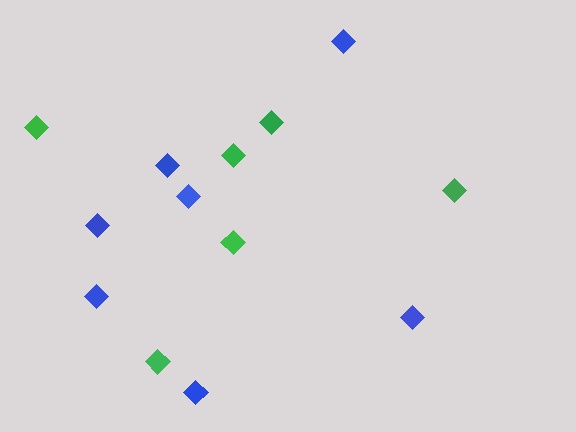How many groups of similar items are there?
There are 2 groups: one group of blue diamonds (7) and one group of green diamonds (6).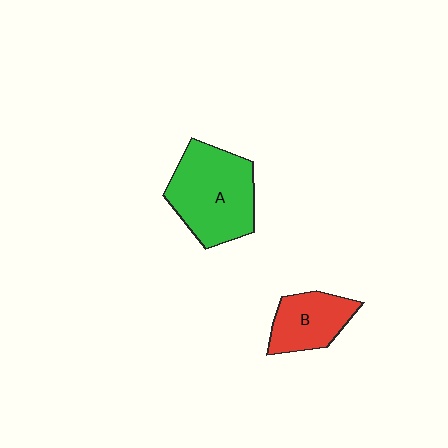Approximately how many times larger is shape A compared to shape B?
Approximately 1.7 times.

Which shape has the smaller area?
Shape B (red).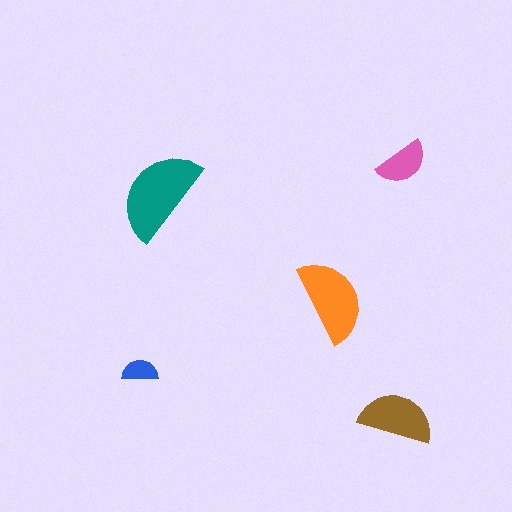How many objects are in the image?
There are 5 objects in the image.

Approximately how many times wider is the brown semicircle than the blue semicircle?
About 2 times wider.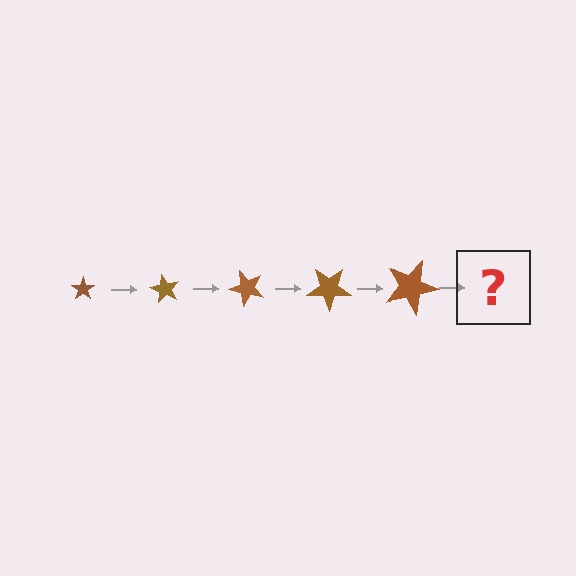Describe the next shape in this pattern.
It should be a star, larger than the previous one and rotated 300 degrees from the start.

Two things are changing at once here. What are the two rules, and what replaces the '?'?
The two rules are that the star grows larger each step and it rotates 60 degrees each step. The '?' should be a star, larger than the previous one and rotated 300 degrees from the start.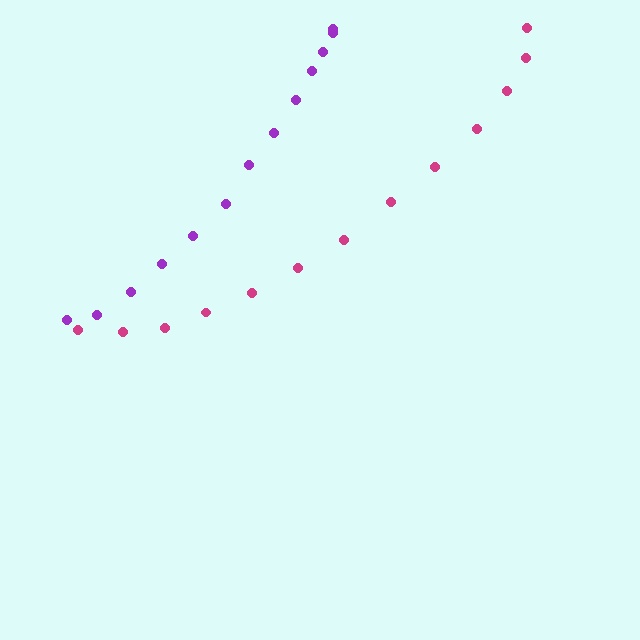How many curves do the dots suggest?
There are 2 distinct paths.